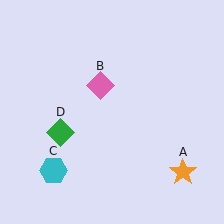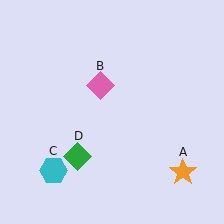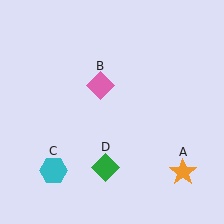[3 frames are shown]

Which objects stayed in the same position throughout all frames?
Orange star (object A) and pink diamond (object B) and cyan hexagon (object C) remained stationary.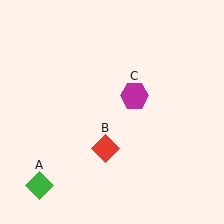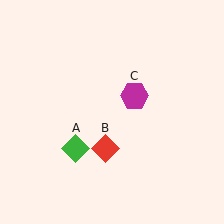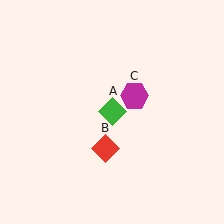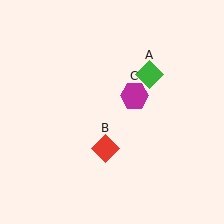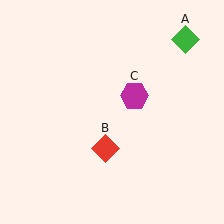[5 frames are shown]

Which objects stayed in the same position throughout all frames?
Red diamond (object B) and magenta hexagon (object C) remained stationary.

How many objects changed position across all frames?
1 object changed position: green diamond (object A).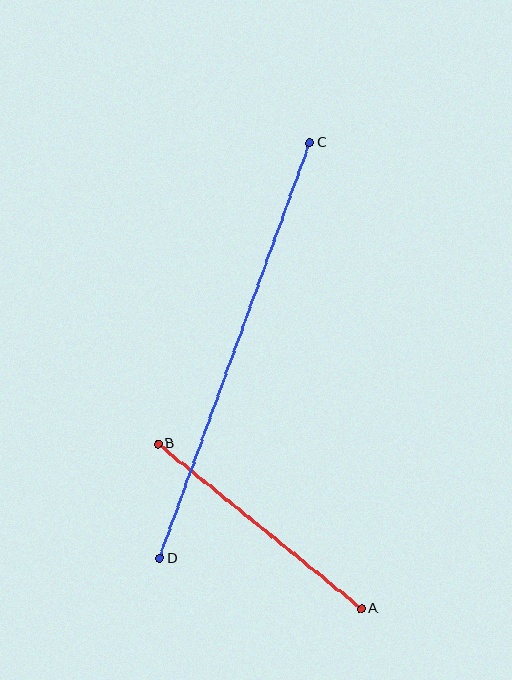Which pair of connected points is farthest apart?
Points C and D are farthest apart.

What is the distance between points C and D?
The distance is approximately 442 pixels.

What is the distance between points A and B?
The distance is approximately 262 pixels.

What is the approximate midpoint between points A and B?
The midpoint is at approximately (260, 526) pixels.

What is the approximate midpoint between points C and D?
The midpoint is at approximately (235, 351) pixels.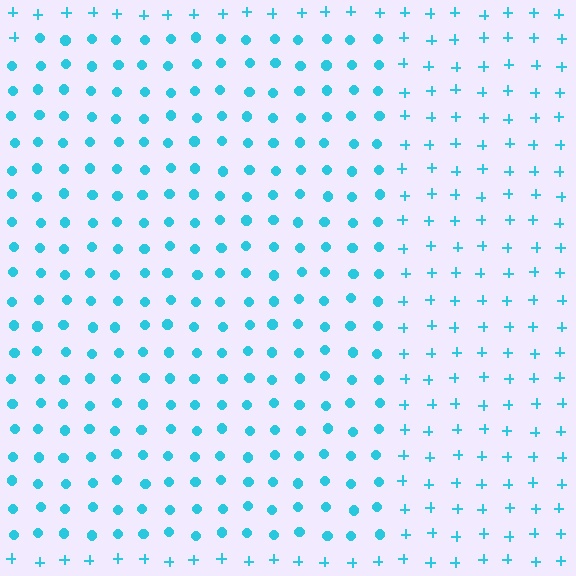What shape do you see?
I see a rectangle.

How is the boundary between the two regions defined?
The boundary is defined by a change in element shape: circles inside vs. plus signs outside. All elements share the same color and spacing.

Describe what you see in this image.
The image is filled with small cyan elements arranged in a uniform grid. A rectangle-shaped region contains circles, while the surrounding area contains plus signs. The boundary is defined purely by the change in element shape.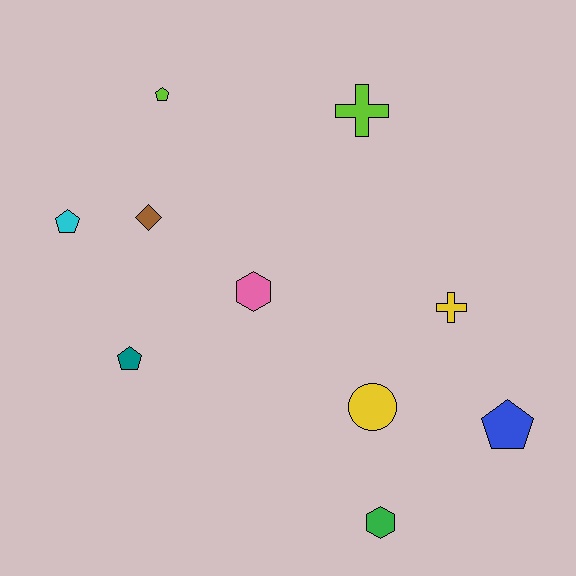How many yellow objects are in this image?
There are 2 yellow objects.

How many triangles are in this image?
There are no triangles.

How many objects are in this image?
There are 10 objects.